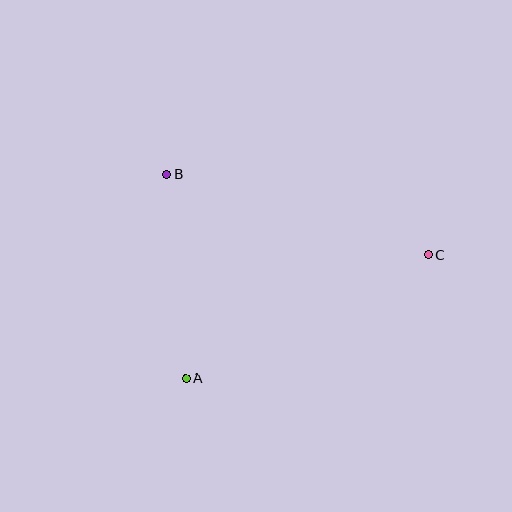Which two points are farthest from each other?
Points B and C are farthest from each other.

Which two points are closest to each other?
Points A and B are closest to each other.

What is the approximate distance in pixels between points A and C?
The distance between A and C is approximately 272 pixels.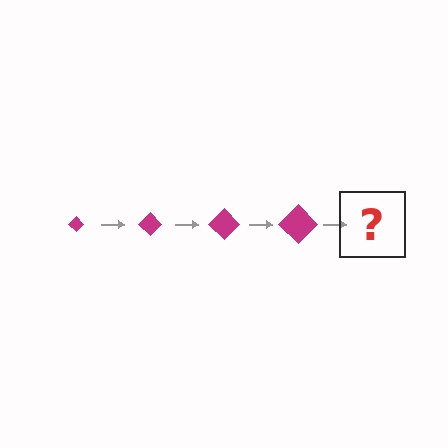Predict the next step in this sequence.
The next step is a magenta diamond, larger than the previous one.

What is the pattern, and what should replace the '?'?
The pattern is that the diamond gets progressively larger each step. The '?' should be a magenta diamond, larger than the previous one.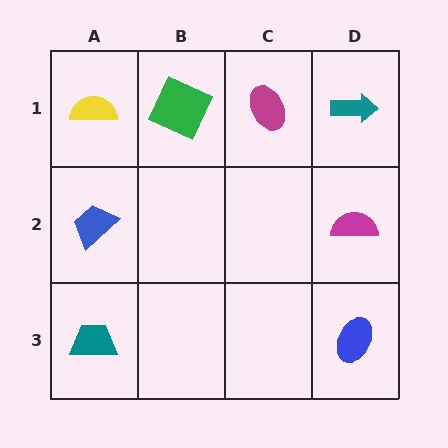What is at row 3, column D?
A blue ellipse.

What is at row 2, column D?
A magenta semicircle.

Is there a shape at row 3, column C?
No, that cell is empty.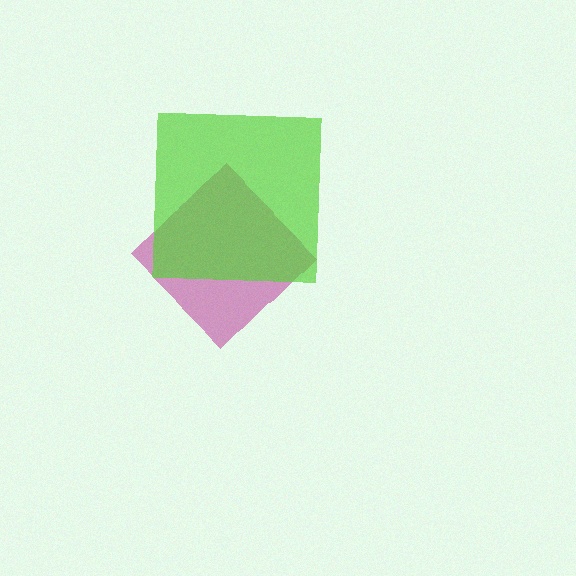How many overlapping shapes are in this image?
There are 2 overlapping shapes in the image.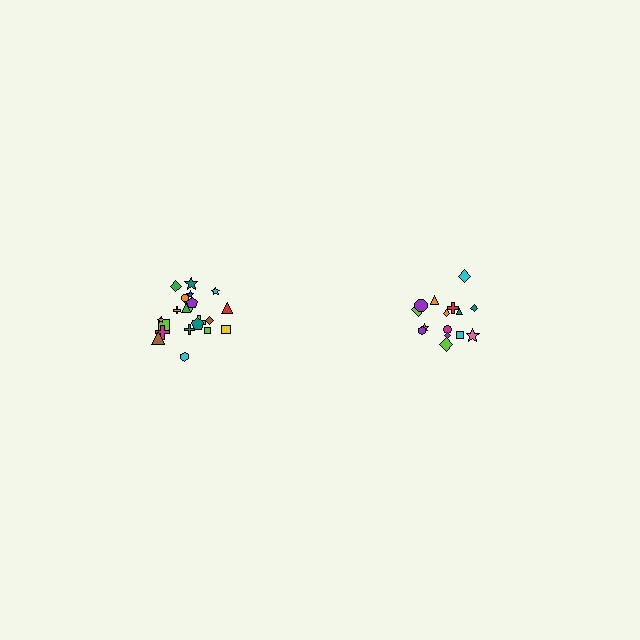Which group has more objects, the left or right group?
The left group.